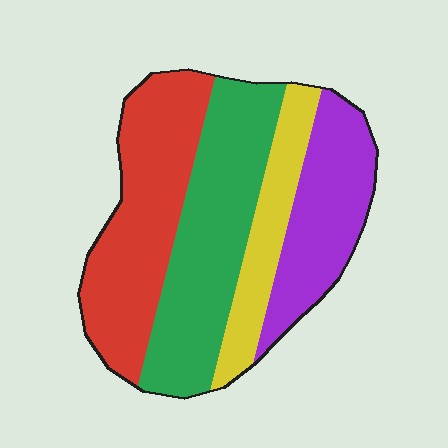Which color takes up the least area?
Yellow, at roughly 15%.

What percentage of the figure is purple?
Purple takes up about one fifth (1/5) of the figure.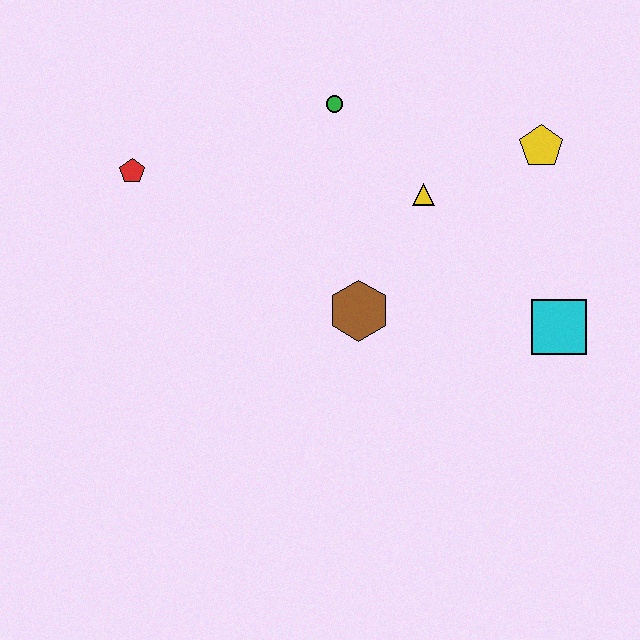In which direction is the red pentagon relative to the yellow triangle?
The red pentagon is to the left of the yellow triangle.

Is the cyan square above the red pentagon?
No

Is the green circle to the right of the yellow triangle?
No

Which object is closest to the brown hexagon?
The yellow triangle is closest to the brown hexagon.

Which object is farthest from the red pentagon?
The cyan square is farthest from the red pentagon.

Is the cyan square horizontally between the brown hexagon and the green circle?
No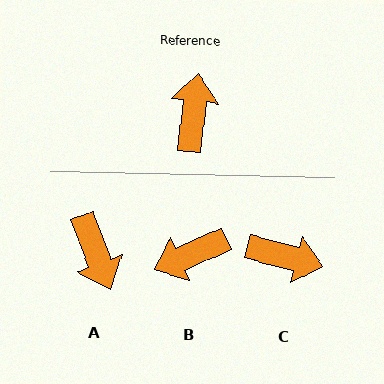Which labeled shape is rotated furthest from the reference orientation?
A, about 152 degrees away.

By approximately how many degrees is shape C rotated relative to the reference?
Approximately 98 degrees clockwise.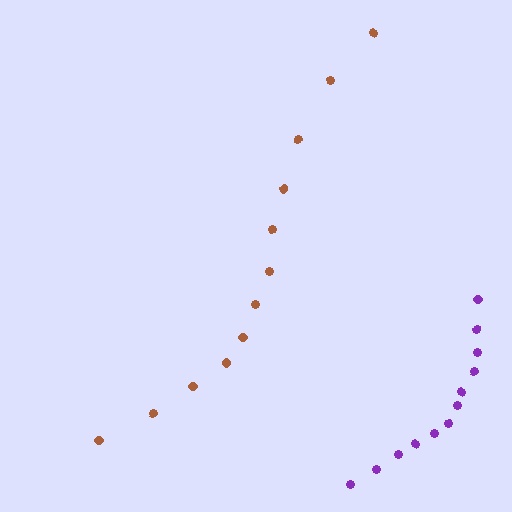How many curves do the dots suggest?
There are 2 distinct paths.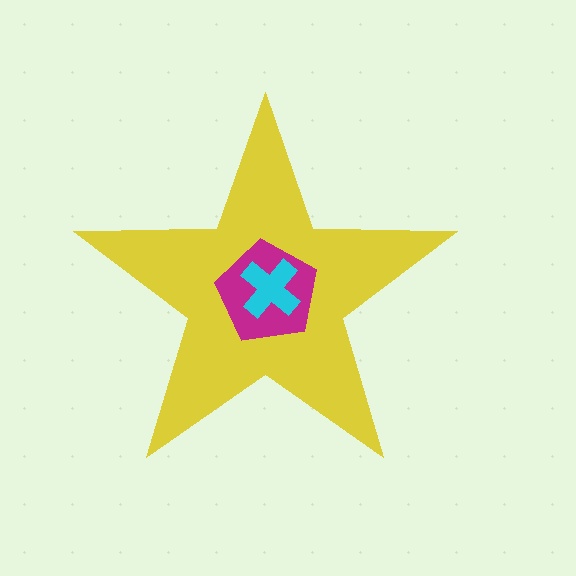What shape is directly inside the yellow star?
The magenta pentagon.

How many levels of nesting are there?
3.